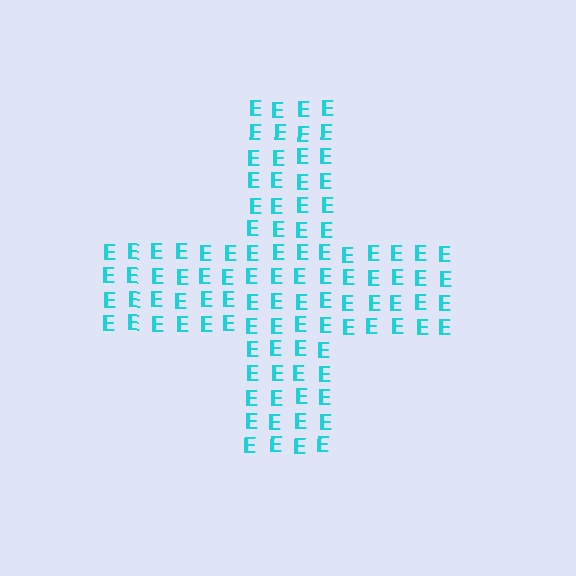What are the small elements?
The small elements are letter E's.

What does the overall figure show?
The overall figure shows a cross.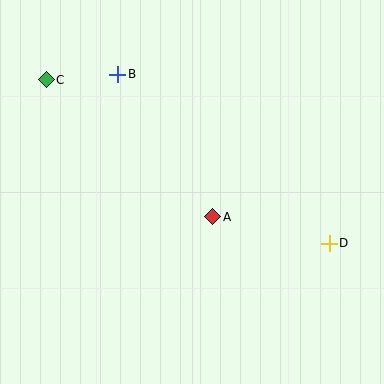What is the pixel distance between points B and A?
The distance between B and A is 171 pixels.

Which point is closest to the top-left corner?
Point C is closest to the top-left corner.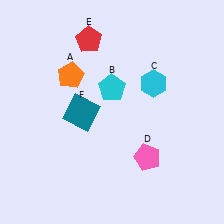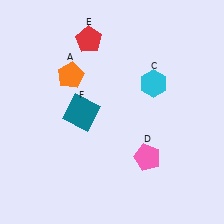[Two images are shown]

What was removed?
The cyan pentagon (B) was removed in Image 2.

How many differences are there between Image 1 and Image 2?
There is 1 difference between the two images.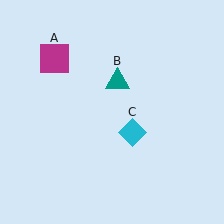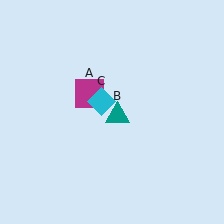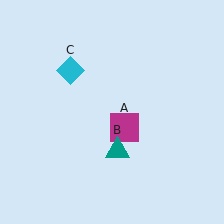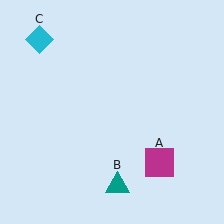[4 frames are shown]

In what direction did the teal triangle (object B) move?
The teal triangle (object B) moved down.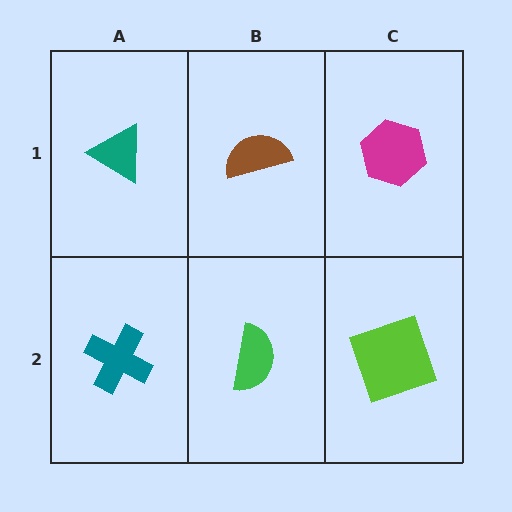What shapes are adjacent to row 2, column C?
A magenta hexagon (row 1, column C), a green semicircle (row 2, column B).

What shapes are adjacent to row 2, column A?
A teal triangle (row 1, column A), a green semicircle (row 2, column B).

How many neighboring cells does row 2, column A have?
2.